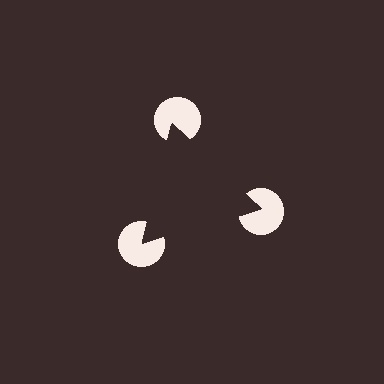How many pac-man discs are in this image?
There are 3 — one at each vertex of the illusory triangle.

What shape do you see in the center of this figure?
An illusory triangle — its edges are inferred from the aligned wedge cuts in the pac-man discs, not physically drawn.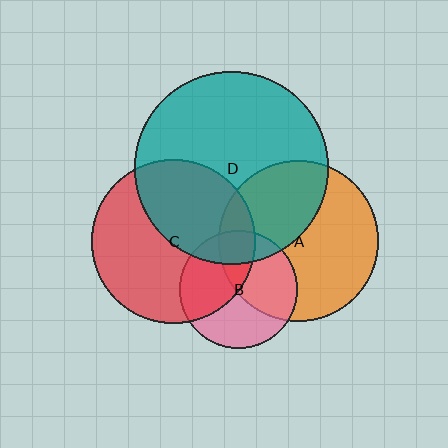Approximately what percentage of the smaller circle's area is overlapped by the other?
Approximately 20%.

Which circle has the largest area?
Circle D (teal).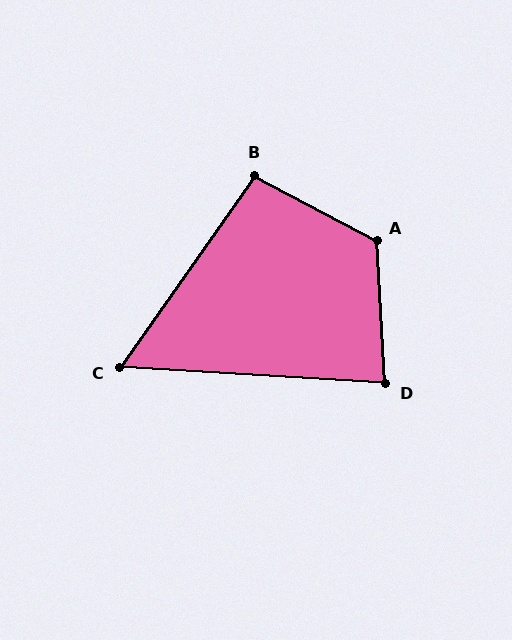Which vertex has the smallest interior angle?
C, at approximately 58 degrees.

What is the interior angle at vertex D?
Approximately 83 degrees (acute).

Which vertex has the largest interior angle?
A, at approximately 122 degrees.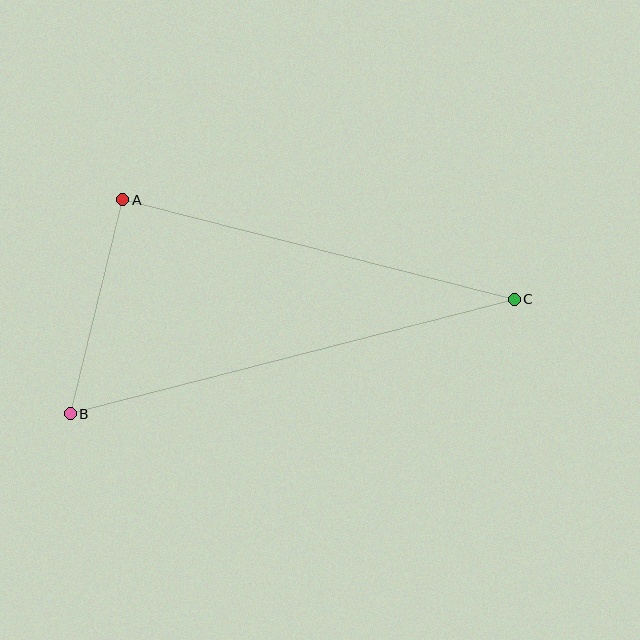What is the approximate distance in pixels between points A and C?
The distance between A and C is approximately 404 pixels.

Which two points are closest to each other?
Points A and B are closest to each other.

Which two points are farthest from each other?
Points B and C are farthest from each other.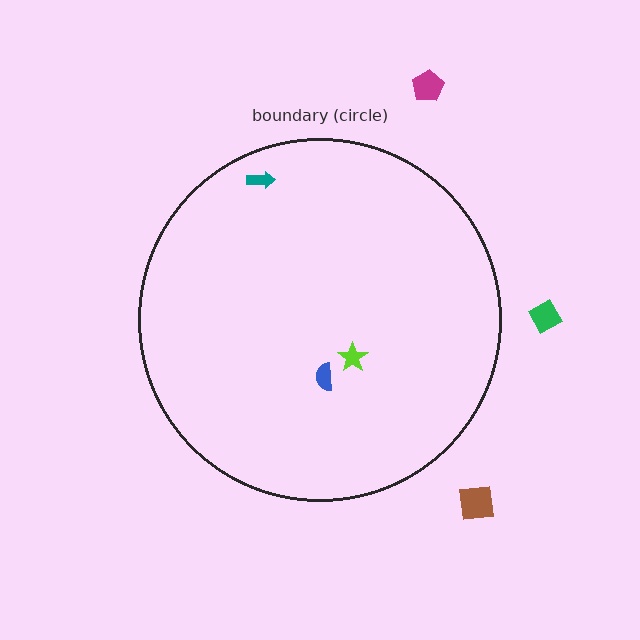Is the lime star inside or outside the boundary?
Inside.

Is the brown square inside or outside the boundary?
Outside.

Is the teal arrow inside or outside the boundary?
Inside.